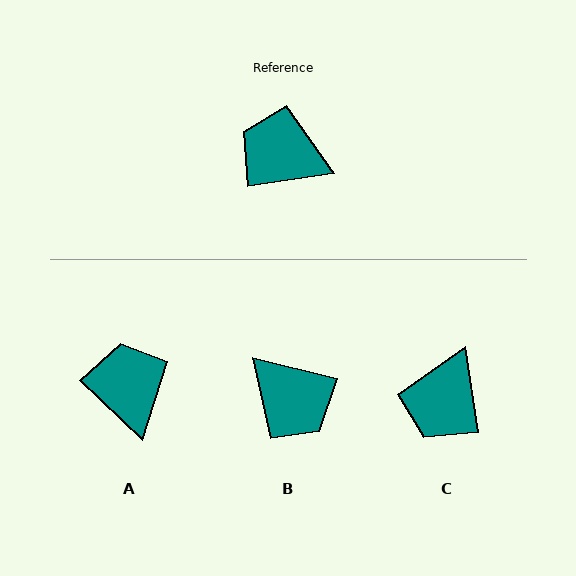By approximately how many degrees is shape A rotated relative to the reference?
Approximately 52 degrees clockwise.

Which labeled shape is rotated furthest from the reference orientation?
B, about 157 degrees away.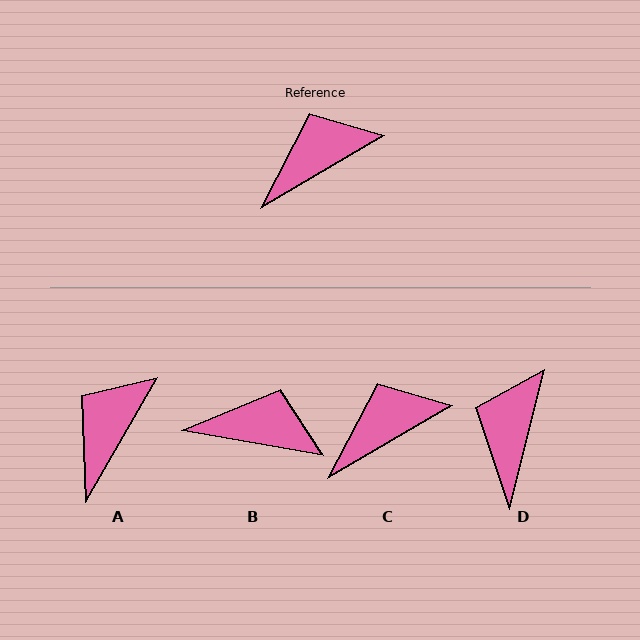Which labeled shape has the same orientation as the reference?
C.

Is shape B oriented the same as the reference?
No, it is off by about 40 degrees.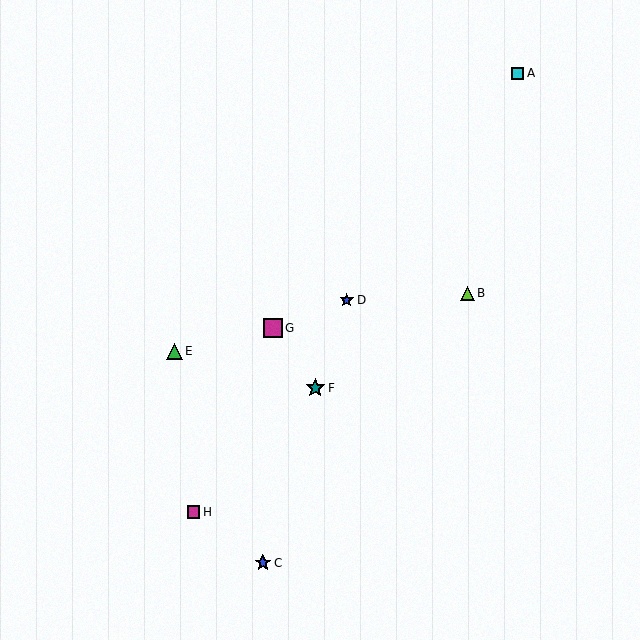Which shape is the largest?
The magenta square (labeled G) is the largest.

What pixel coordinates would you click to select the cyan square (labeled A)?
Click at (518, 73) to select the cyan square A.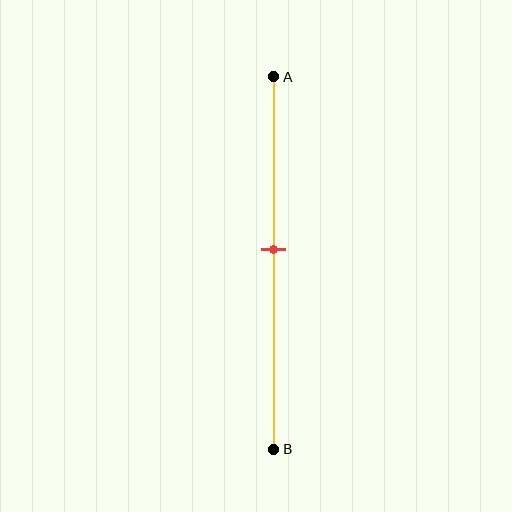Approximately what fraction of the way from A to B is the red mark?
The red mark is approximately 45% of the way from A to B.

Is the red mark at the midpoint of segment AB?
No, the mark is at about 45% from A, not at the 50% midpoint.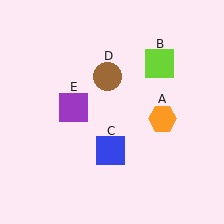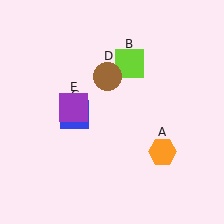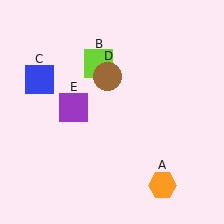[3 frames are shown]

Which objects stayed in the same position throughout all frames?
Brown circle (object D) and purple square (object E) remained stationary.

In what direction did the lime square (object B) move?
The lime square (object B) moved left.